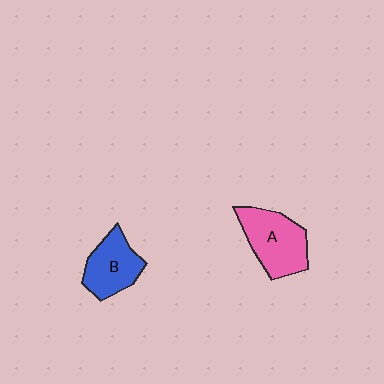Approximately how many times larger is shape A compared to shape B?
Approximately 1.3 times.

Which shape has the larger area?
Shape A (pink).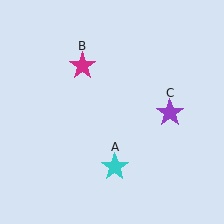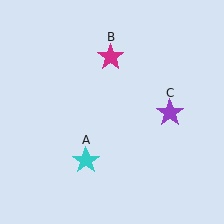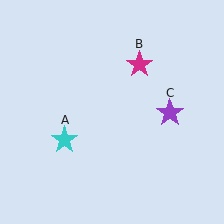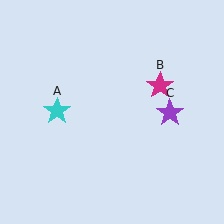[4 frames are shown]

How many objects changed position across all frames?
2 objects changed position: cyan star (object A), magenta star (object B).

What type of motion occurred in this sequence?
The cyan star (object A), magenta star (object B) rotated clockwise around the center of the scene.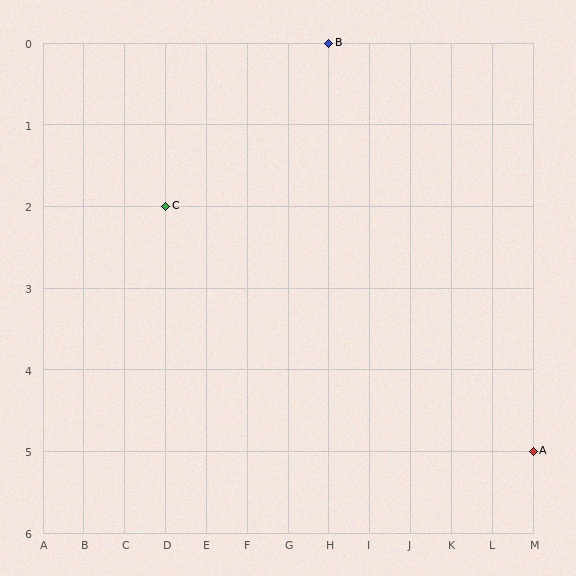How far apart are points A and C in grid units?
Points A and C are 9 columns and 3 rows apart (about 9.5 grid units diagonally).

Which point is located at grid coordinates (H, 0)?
Point B is at (H, 0).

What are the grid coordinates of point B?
Point B is at grid coordinates (H, 0).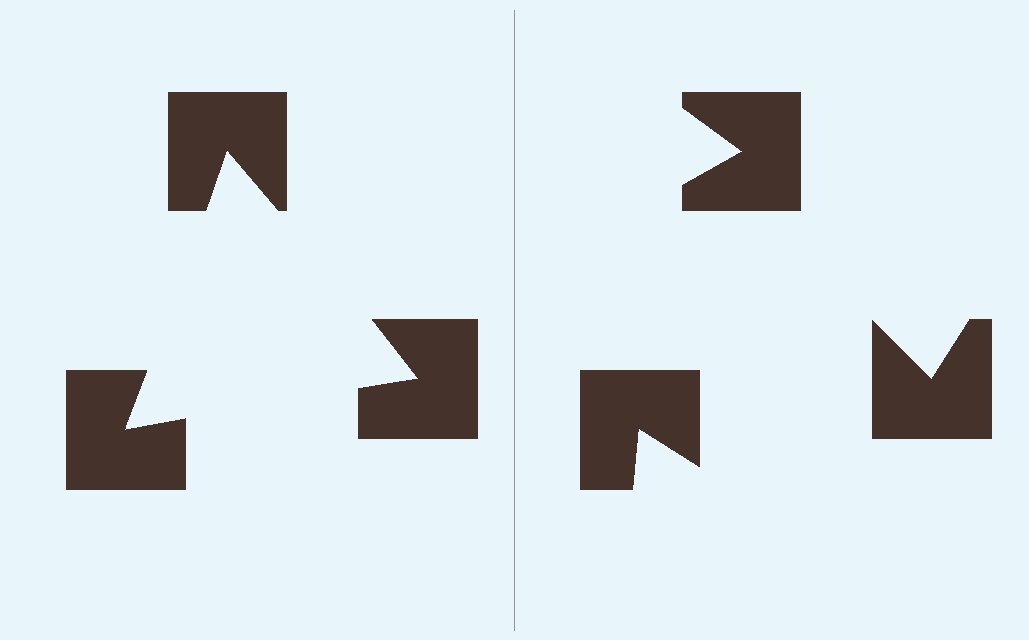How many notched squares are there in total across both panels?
6 — 3 on each side.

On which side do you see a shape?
An illusory triangle appears on the left side. On the right side the wedge cuts are rotated, so no coherent shape forms.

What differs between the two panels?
The notched squares are positioned identically on both sides; only the wedge orientations differ. On the left they align to a triangle; on the right they are misaligned.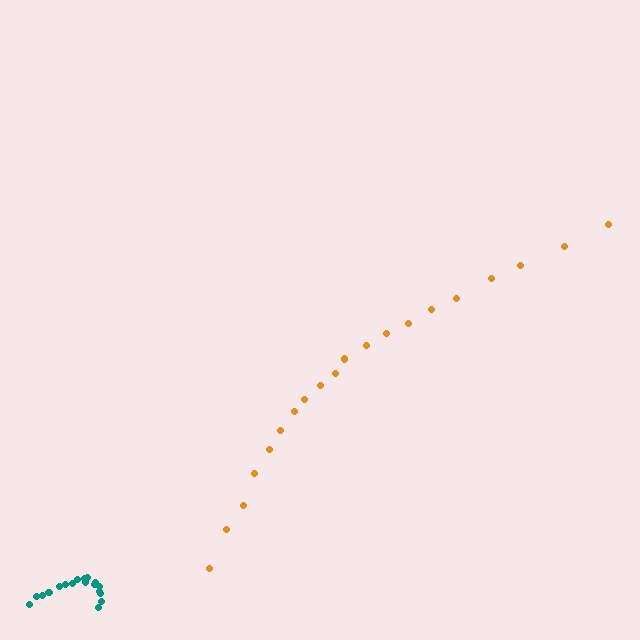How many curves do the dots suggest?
There are 2 distinct paths.